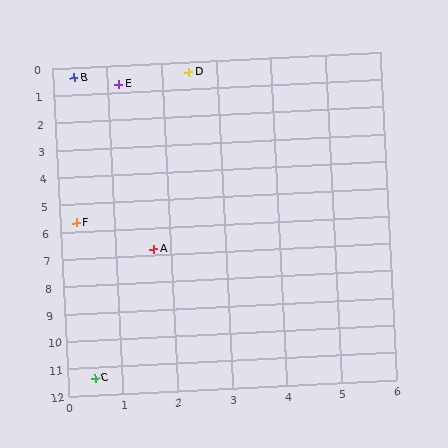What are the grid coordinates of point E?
Point E is at approximately (1.2, 0.7).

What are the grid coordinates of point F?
Point F is at approximately (0.3, 5.7).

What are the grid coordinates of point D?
Point D is at approximately (2.5, 0.4).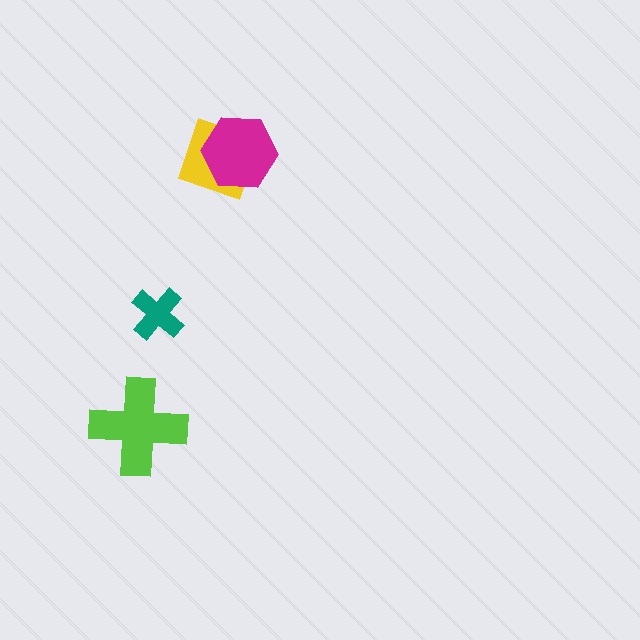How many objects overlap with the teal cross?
0 objects overlap with the teal cross.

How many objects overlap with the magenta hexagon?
1 object overlaps with the magenta hexagon.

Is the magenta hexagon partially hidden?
No, no other shape covers it.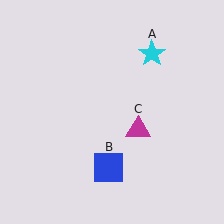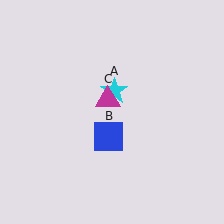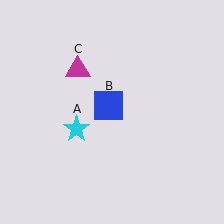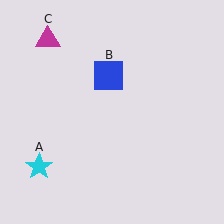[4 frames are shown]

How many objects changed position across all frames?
3 objects changed position: cyan star (object A), blue square (object B), magenta triangle (object C).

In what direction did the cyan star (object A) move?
The cyan star (object A) moved down and to the left.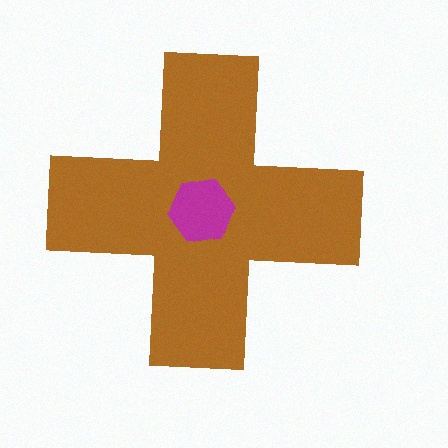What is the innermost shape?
The magenta hexagon.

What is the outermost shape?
The brown cross.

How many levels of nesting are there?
2.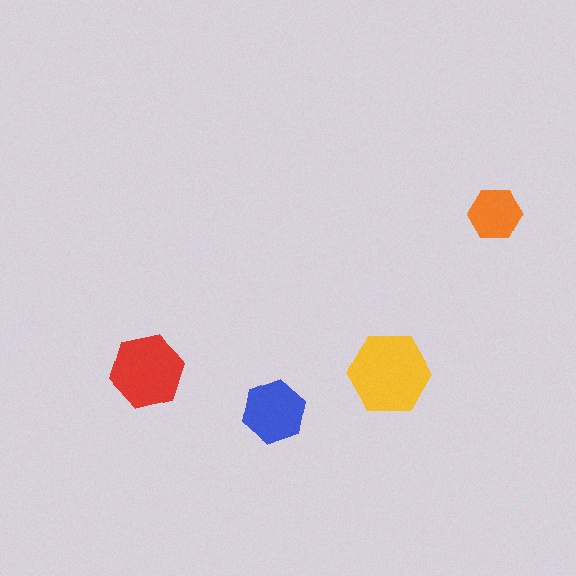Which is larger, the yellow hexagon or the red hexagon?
The yellow one.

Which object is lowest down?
The blue hexagon is bottommost.